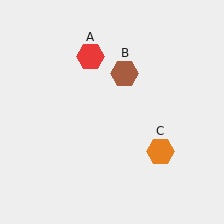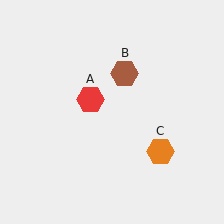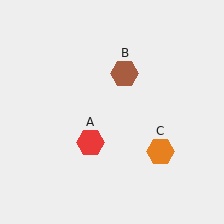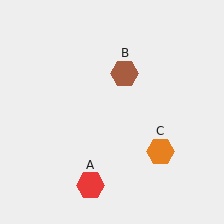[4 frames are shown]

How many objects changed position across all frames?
1 object changed position: red hexagon (object A).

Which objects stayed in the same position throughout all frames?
Brown hexagon (object B) and orange hexagon (object C) remained stationary.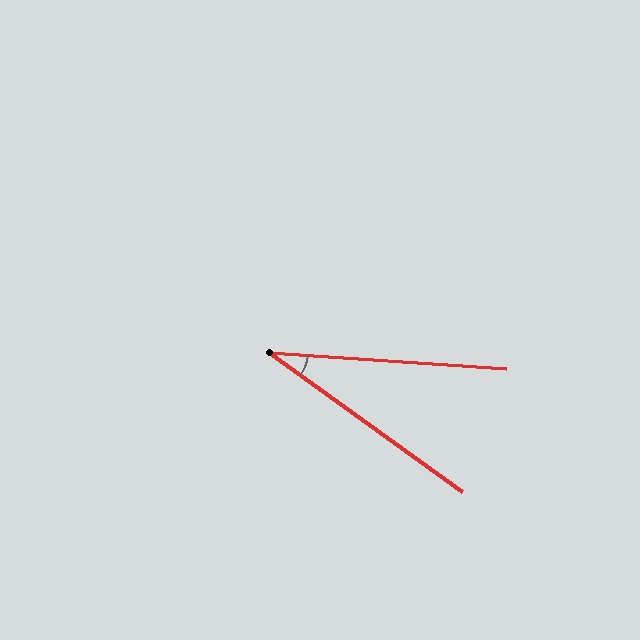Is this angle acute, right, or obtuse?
It is acute.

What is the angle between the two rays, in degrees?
Approximately 32 degrees.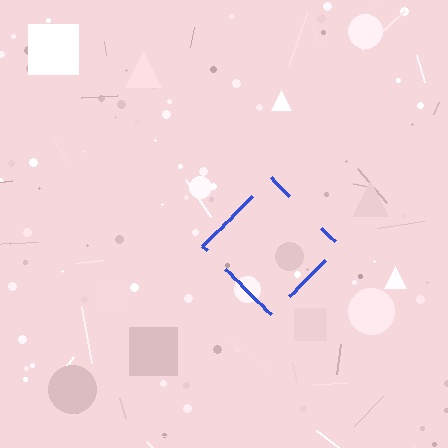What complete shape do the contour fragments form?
The contour fragments form a diamond.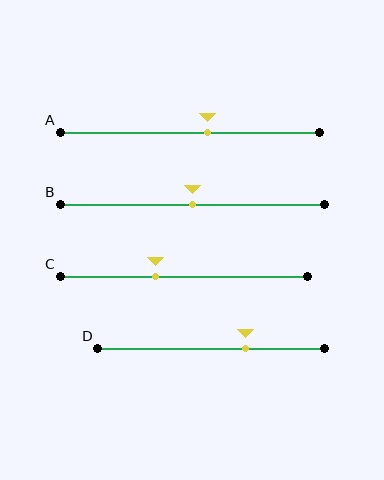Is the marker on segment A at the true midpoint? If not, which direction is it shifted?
No, the marker on segment A is shifted to the right by about 7% of the segment length.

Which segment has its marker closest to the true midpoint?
Segment B has its marker closest to the true midpoint.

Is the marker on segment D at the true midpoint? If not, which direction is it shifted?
No, the marker on segment D is shifted to the right by about 15% of the segment length.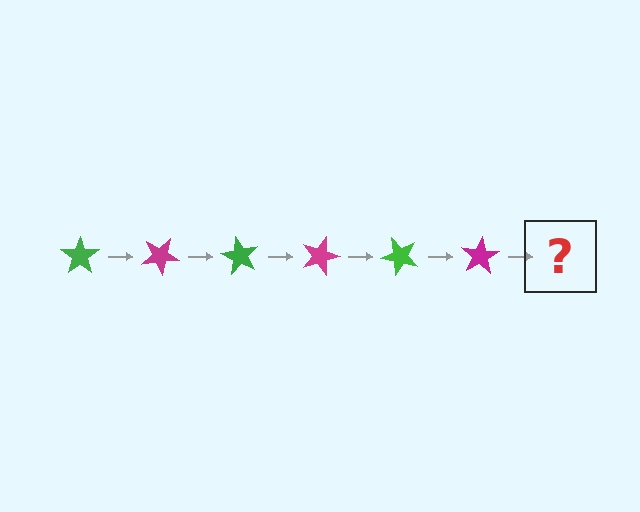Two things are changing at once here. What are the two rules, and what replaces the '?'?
The two rules are that it rotates 30 degrees each step and the color cycles through green and magenta. The '?' should be a green star, rotated 180 degrees from the start.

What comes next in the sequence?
The next element should be a green star, rotated 180 degrees from the start.